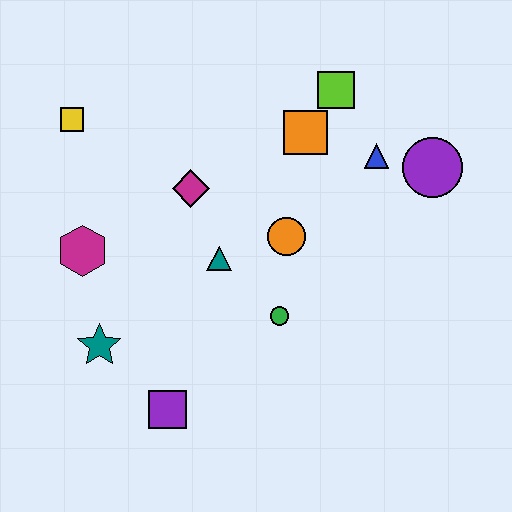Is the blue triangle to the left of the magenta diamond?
No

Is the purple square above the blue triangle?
No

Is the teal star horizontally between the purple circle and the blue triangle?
No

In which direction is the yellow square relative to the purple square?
The yellow square is above the purple square.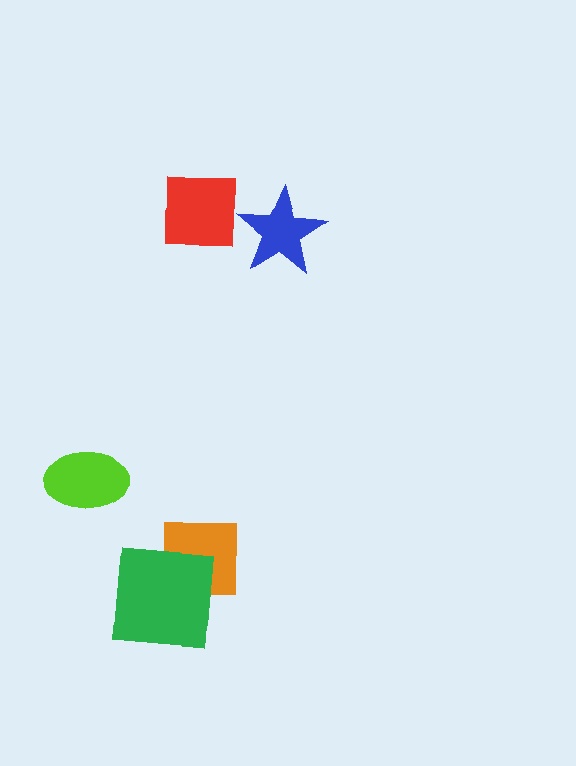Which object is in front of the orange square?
The green square is in front of the orange square.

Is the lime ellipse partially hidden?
No, no other shape covers it.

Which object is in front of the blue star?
The red square is in front of the blue star.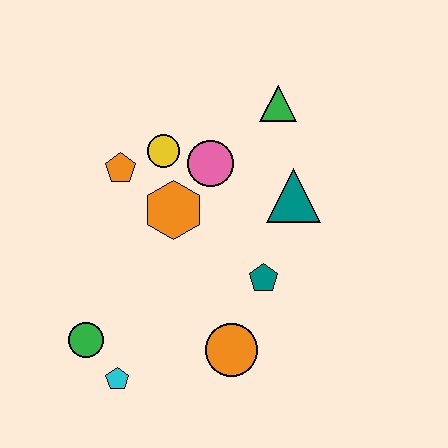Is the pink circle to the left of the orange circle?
Yes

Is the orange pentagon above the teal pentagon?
Yes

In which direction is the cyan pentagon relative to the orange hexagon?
The cyan pentagon is below the orange hexagon.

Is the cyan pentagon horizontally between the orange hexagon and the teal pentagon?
No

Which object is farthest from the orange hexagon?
The cyan pentagon is farthest from the orange hexagon.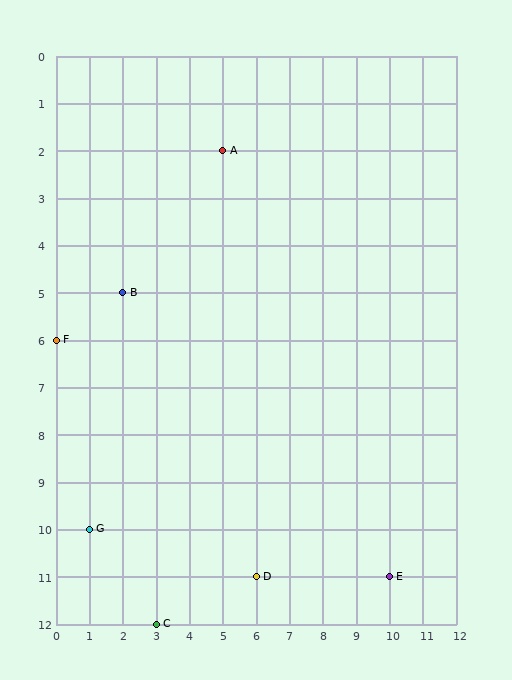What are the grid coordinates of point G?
Point G is at grid coordinates (1, 10).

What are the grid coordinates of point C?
Point C is at grid coordinates (3, 12).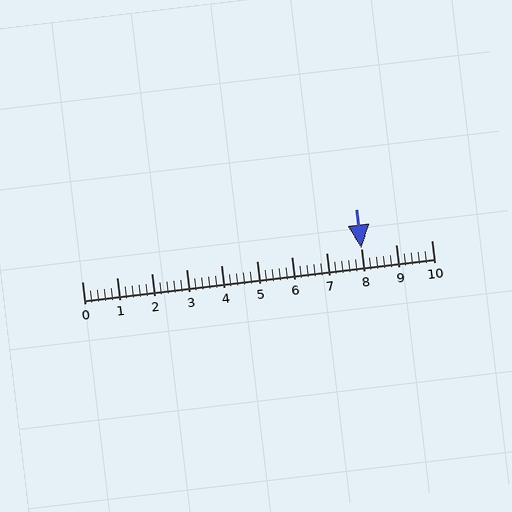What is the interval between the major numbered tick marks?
The major tick marks are spaced 1 units apart.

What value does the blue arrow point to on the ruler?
The blue arrow points to approximately 8.0.